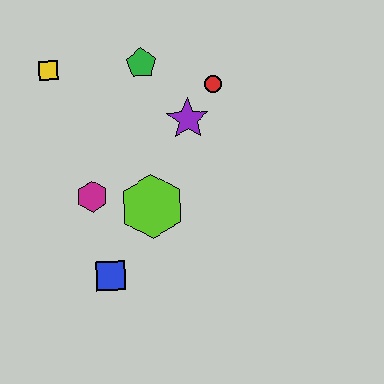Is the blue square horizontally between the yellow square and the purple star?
Yes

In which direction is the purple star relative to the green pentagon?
The purple star is below the green pentagon.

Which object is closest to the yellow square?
The green pentagon is closest to the yellow square.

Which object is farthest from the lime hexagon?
The yellow square is farthest from the lime hexagon.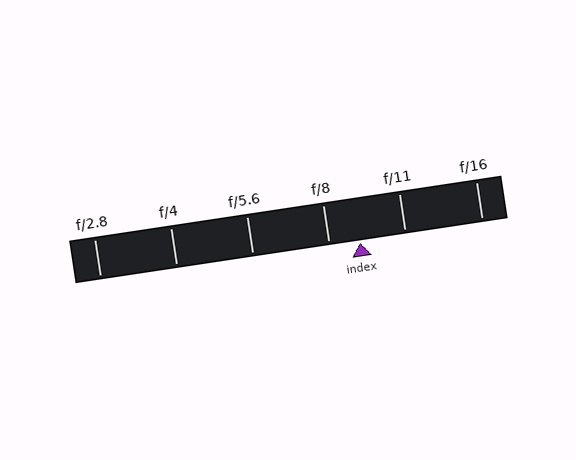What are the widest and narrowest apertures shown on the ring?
The widest aperture shown is f/2.8 and the narrowest is f/16.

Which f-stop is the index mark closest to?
The index mark is closest to f/8.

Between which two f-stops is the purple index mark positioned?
The index mark is between f/8 and f/11.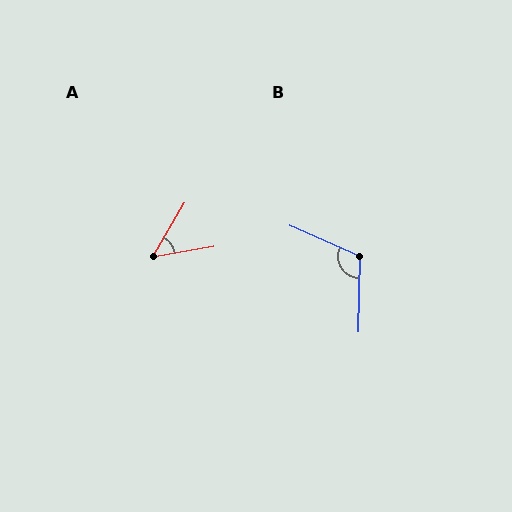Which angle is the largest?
B, at approximately 113 degrees.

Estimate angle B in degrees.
Approximately 113 degrees.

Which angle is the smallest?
A, at approximately 50 degrees.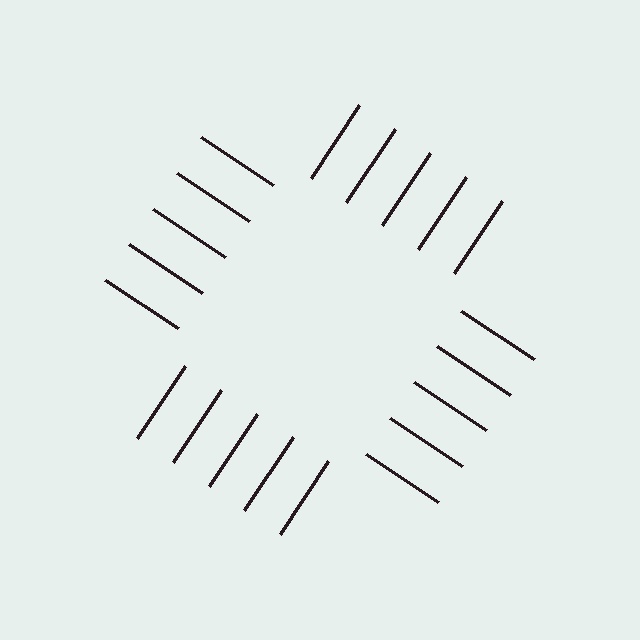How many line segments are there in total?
20 — 5 along each of the 4 edges.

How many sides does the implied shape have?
4 sides — the line-ends trace a square.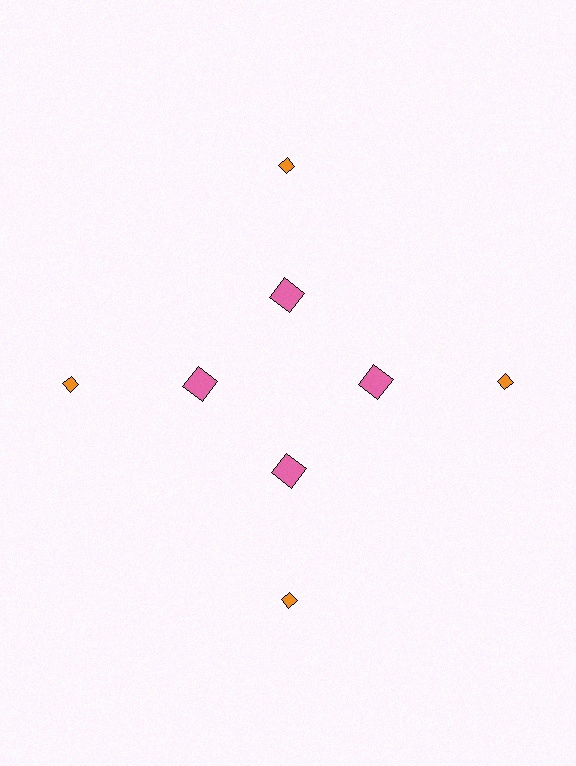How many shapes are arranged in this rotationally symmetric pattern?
There are 8 shapes, arranged in 4 groups of 2.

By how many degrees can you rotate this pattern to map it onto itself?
The pattern maps onto itself every 90 degrees of rotation.